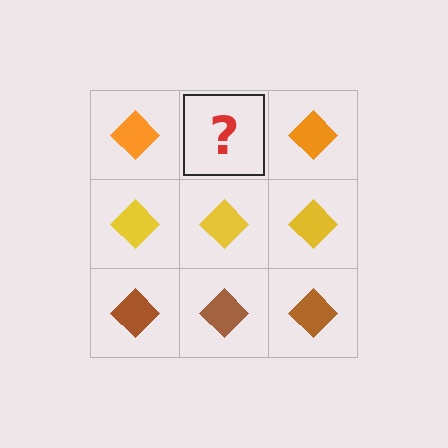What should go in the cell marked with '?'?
The missing cell should contain an orange diamond.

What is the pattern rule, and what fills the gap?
The rule is that each row has a consistent color. The gap should be filled with an orange diamond.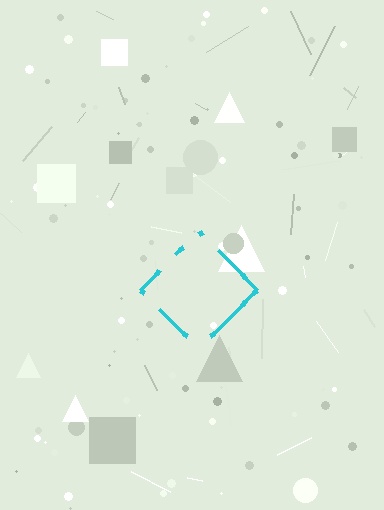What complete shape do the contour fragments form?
The contour fragments form a diamond.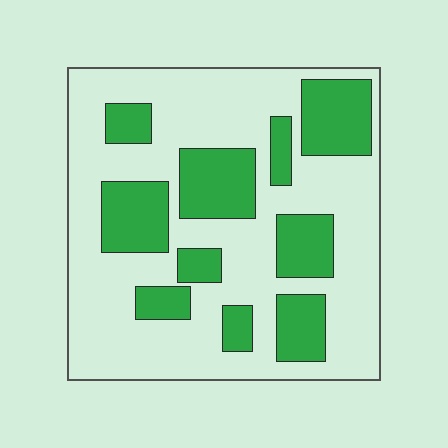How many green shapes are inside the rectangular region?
10.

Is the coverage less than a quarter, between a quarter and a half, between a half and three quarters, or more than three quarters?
Between a quarter and a half.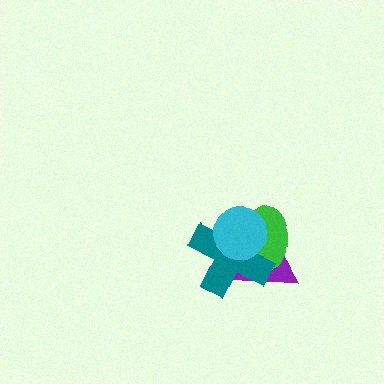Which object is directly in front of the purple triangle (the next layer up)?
The green ellipse is directly in front of the purple triangle.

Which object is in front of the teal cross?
The cyan circle is in front of the teal cross.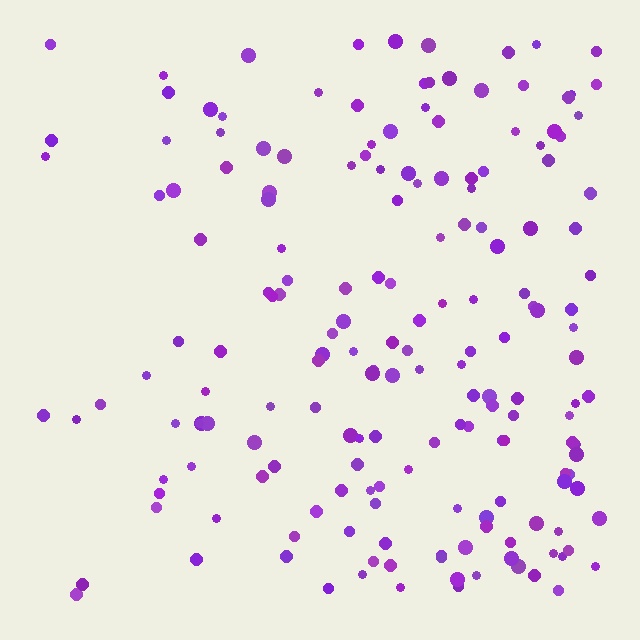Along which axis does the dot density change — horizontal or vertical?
Horizontal.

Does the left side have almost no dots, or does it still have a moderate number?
Still a moderate number, just noticeably fewer than the right.